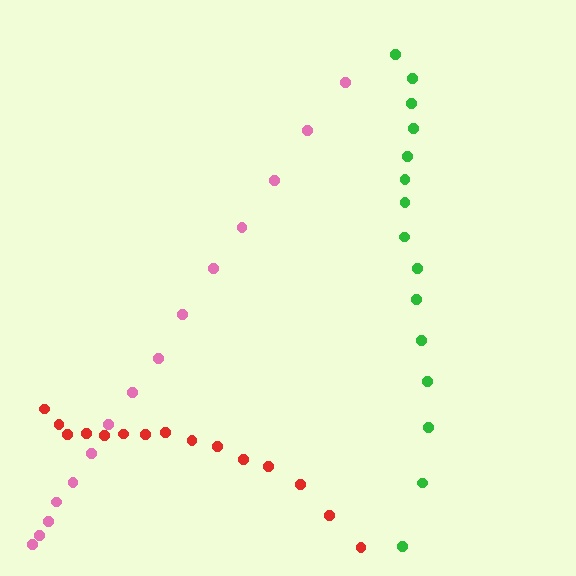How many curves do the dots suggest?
There are 3 distinct paths.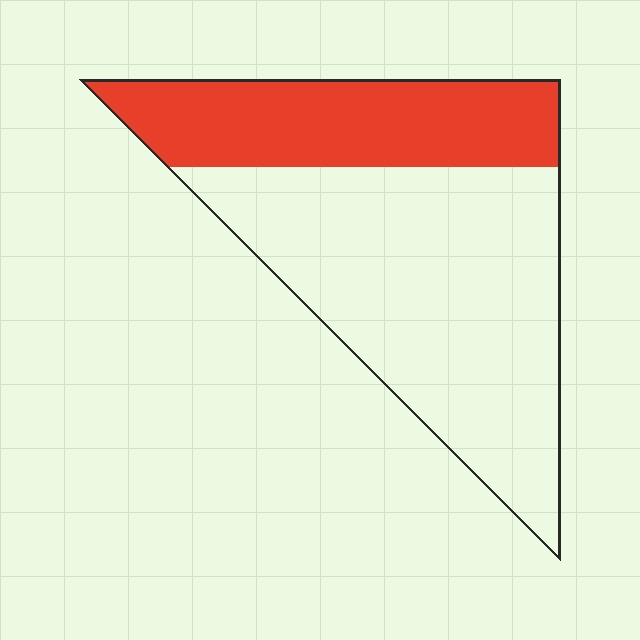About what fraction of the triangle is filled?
About one third (1/3).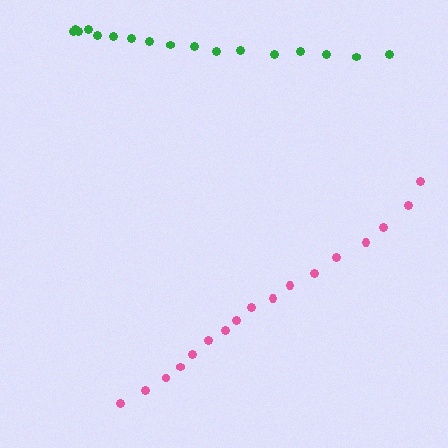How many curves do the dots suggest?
There are 2 distinct paths.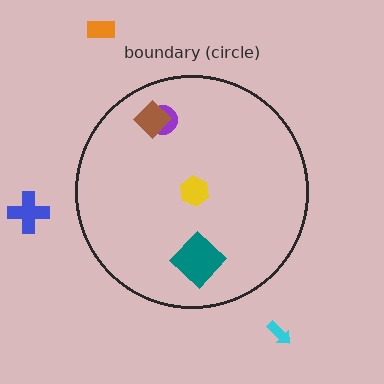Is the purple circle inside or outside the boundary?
Inside.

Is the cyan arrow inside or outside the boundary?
Outside.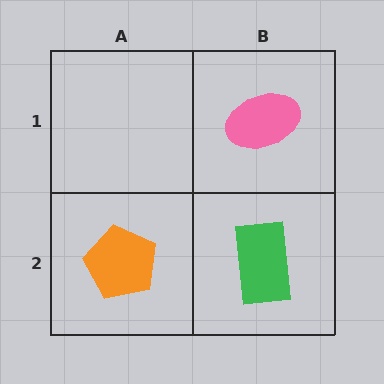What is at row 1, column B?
A pink ellipse.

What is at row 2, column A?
An orange pentagon.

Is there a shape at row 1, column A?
No, that cell is empty.